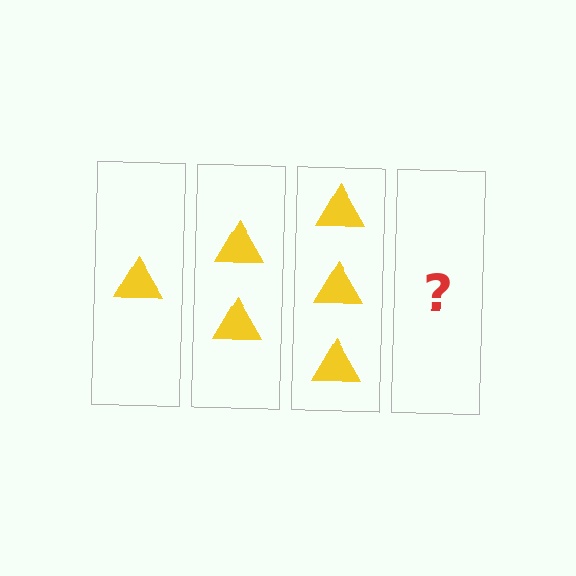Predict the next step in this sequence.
The next step is 4 triangles.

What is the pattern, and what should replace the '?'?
The pattern is that each step adds one more triangle. The '?' should be 4 triangles.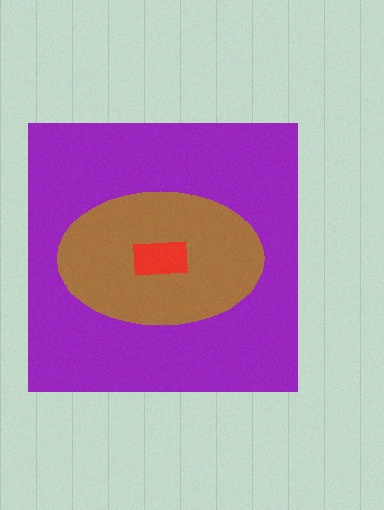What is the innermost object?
The red rectangle.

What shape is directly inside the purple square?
The brown ellipse.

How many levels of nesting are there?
3.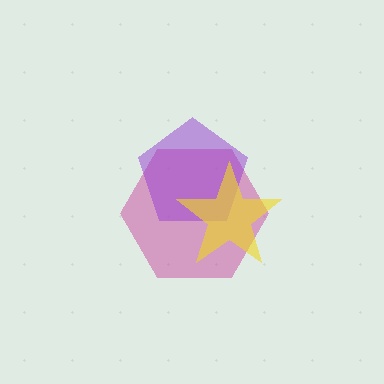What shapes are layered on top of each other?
The layered shapes are: a magenta hexagon, a purple pentagon, a yellow star.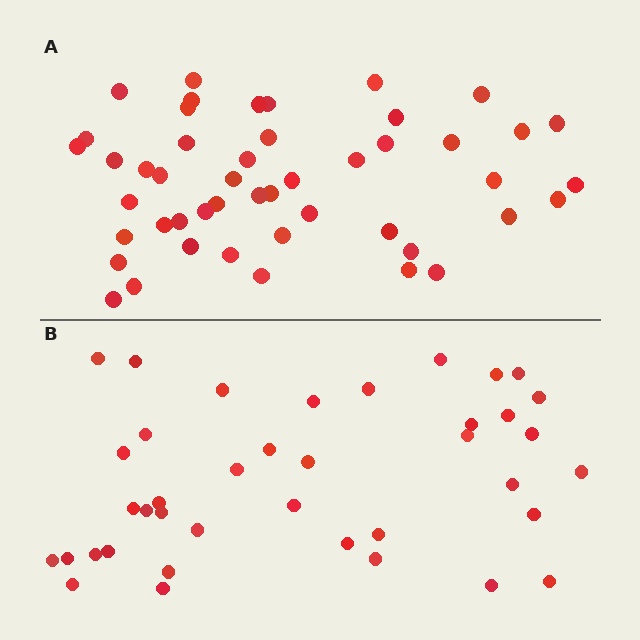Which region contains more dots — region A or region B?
Region A (the top region) has more dots.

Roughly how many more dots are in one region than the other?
Region A has roughly 8 or so more dots than region B.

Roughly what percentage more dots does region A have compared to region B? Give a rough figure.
About 25% more.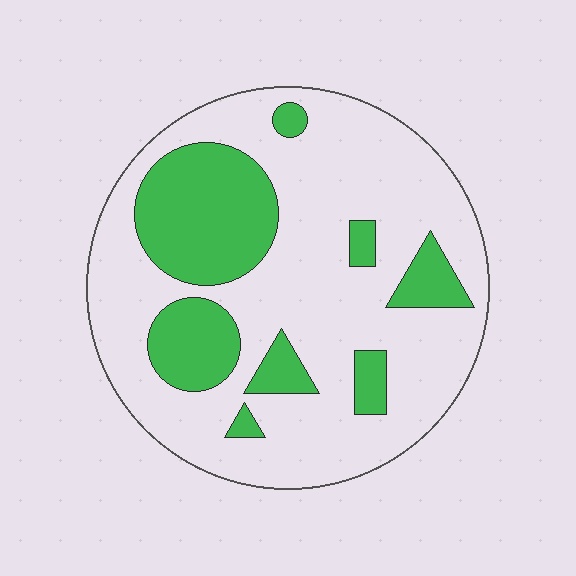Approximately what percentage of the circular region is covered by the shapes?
Approximately 25%.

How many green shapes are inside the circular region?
8.